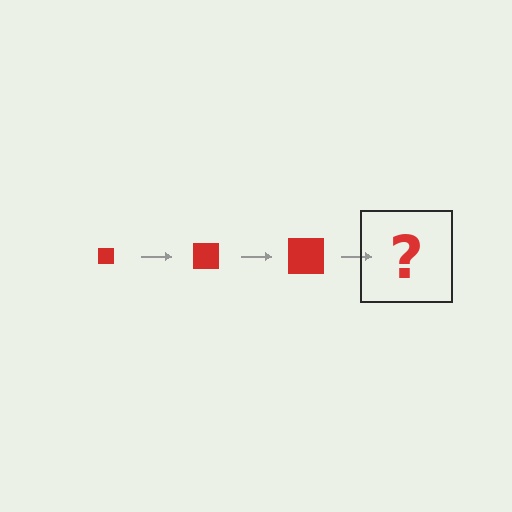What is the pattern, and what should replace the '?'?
The pattern is that the square gets progressively larger each step. The '?' should be a red square, larger than the previous one.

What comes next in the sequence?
The next element should be a red square, larger than the previous one.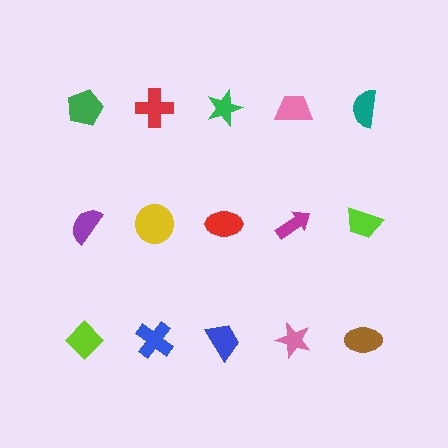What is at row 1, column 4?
A pink trapezoid.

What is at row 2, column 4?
A magenta arrow.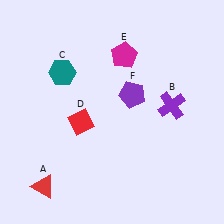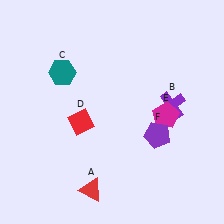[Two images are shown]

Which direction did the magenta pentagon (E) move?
The magenta pentagon (E) moved down.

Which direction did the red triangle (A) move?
The red triangle (A) moved right.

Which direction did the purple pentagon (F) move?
The purple pentagon (F) moved down.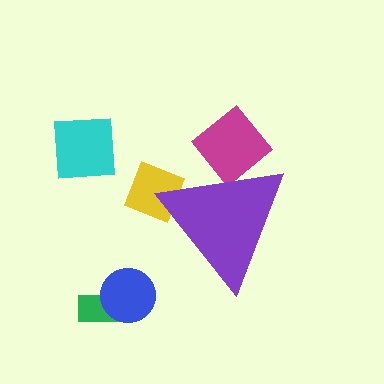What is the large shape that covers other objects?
A purple triangle.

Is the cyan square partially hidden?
No, the cyan square is fully visible.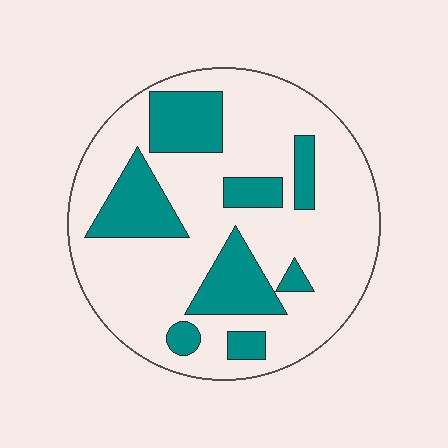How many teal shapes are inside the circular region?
8.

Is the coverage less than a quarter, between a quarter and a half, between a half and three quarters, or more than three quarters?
Between a quarter and a half.